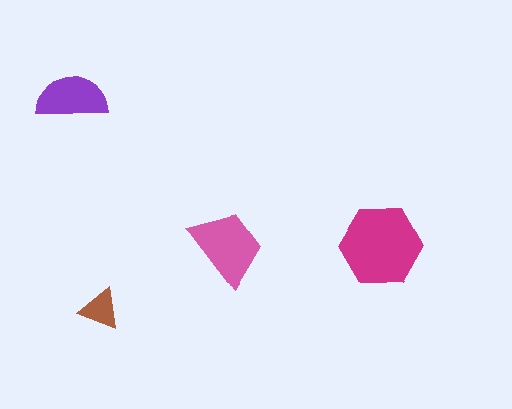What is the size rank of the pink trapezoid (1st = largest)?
2nd.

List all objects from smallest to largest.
The brown triangle, the purple semicircle, the pink trapezoid, the magenta hexagon.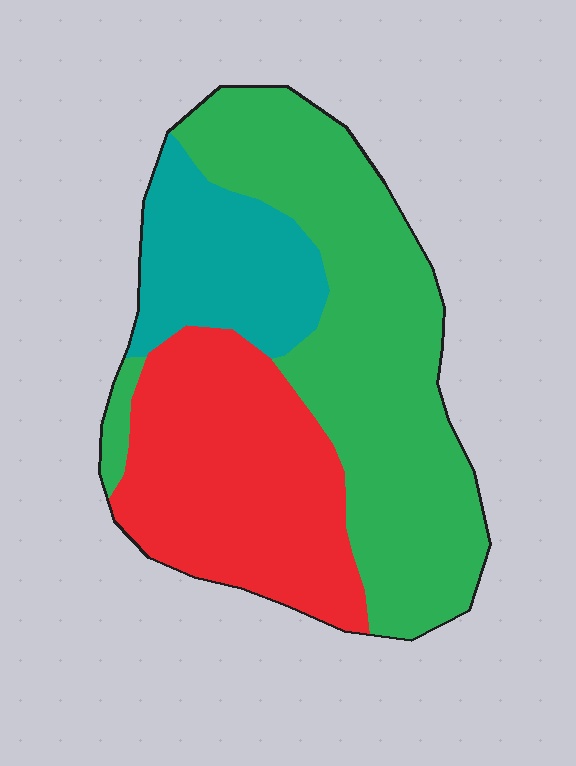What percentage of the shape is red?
Red covers 33% of the shape.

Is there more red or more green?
Green.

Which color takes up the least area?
Teal, at roughly 20%.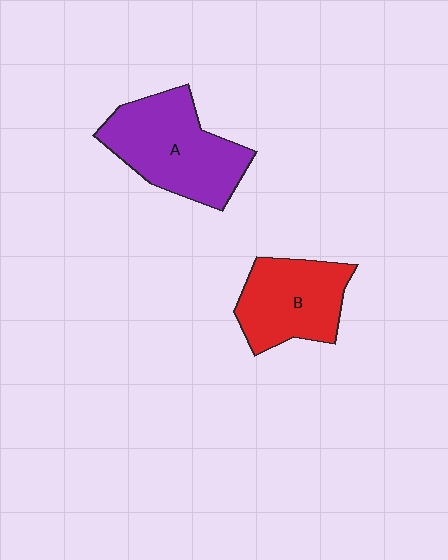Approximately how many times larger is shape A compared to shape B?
Approximately 1.3 times.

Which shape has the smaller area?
Shape B (red).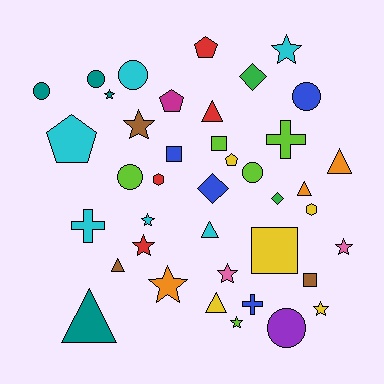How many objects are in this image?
There are 40 objects.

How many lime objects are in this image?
There are 5 lime objects.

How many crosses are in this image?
There are 3 crosses.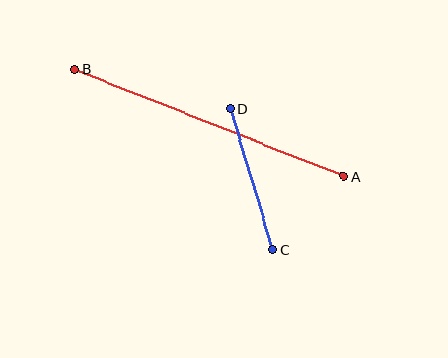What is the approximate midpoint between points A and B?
The midpoint is at approximately (209, 123) pixels.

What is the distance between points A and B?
The distance is approximately 289 pixels.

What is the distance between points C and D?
The distance is approximately 147 pixels.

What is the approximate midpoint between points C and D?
The midpoint is at approximately (252, 179) pixels.